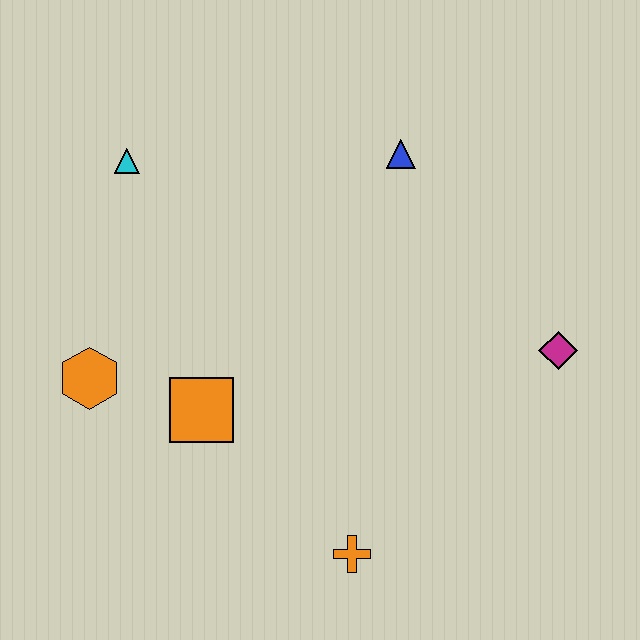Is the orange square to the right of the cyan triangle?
Yes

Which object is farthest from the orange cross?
The cyan triangle is farthest from the orange cross.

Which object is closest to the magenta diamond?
The blue triangle is closest to the magenta diamond.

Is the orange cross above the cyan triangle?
No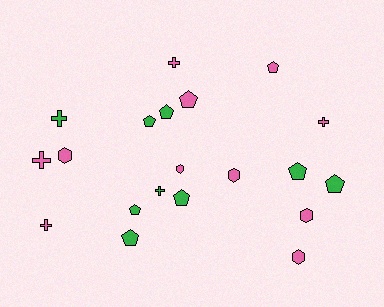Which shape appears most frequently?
Pentagon, with 9 objects.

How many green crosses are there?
There are 2 green crosses.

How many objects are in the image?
There are 20 objects.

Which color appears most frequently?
Pink, with 11 objects.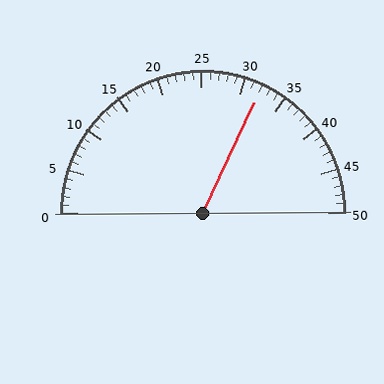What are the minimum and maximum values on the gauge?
The gauge ranges from 0 to 50.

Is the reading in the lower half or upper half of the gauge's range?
The reading is in the upper half of the range (0 to 50).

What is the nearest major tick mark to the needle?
The nearest major tick mark is 30.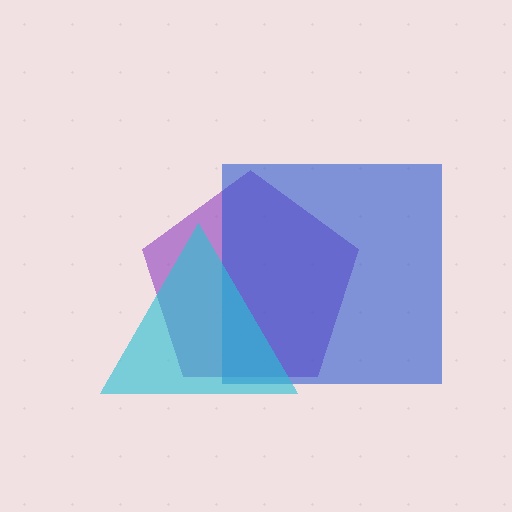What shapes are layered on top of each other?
The layered shapes are: a purple pentagon, a blue square, a cyan triangle.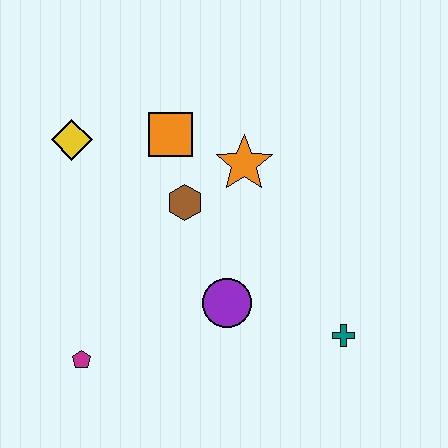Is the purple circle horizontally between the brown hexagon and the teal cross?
Yes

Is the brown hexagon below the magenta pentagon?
No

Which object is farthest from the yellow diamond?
The teal cross is farthest from the yellow diamond.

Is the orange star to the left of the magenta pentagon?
No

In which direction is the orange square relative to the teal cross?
The orange square is above the teal cross.